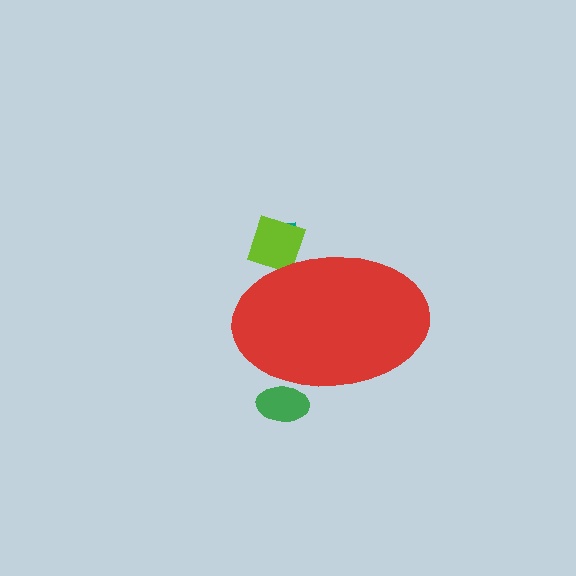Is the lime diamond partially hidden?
Yes, the lime diamond is partially hidden behind the red ellipse.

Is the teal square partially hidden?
Yes, the teal square is partially hidden behind the red ellipse.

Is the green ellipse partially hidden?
Yes, the green ellipse is partially hidden behind the red ellipse.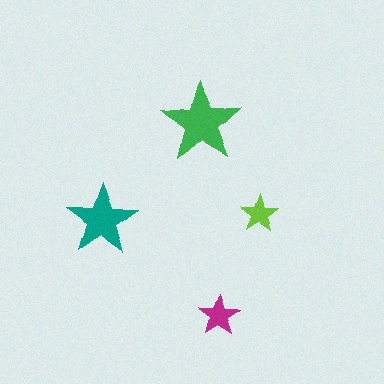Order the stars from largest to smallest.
the green one, the teal one, the magenta one, the lime one.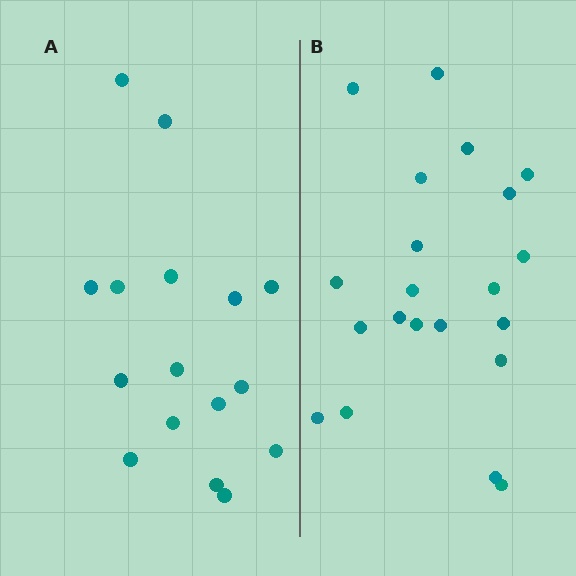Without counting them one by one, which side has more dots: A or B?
Region B (the right region) has more dots.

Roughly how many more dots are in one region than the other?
Region B has about 5 more dots than region A.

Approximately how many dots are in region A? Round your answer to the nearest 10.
About 20 dots. (The exact count is 16, which rounds to 20.)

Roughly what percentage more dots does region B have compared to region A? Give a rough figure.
About 30% more.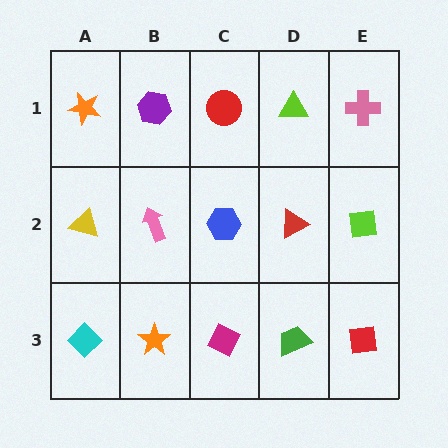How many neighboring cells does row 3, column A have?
2.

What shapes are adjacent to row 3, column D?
A red triangle (row 2, column D), a magenta diamond (row 3, column C), a red square (row 3, column E).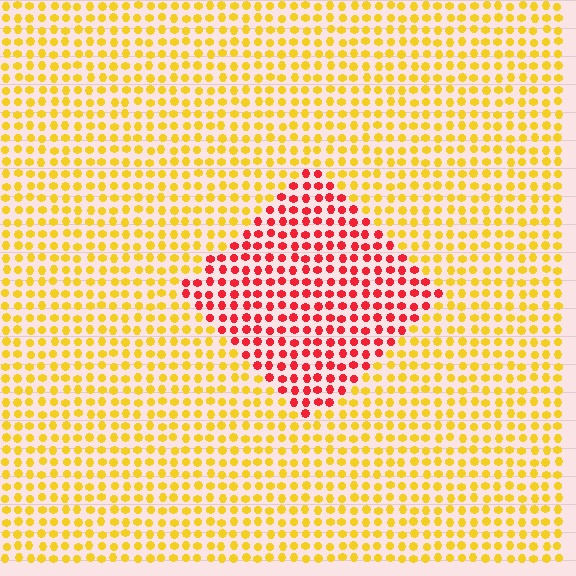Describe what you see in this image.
The image is filled with small yellow elements in a uniform arrangement. A diamond-shaped region is visible where the elements are tinted to a slightly different hue, forming a subtle color boundary.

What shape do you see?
I see a diamond.